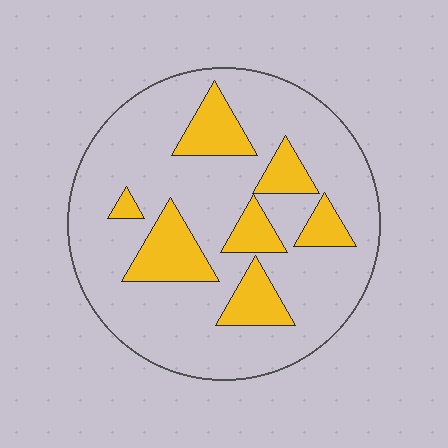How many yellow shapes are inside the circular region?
7.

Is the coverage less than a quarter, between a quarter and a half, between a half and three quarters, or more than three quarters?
Less than a quarter.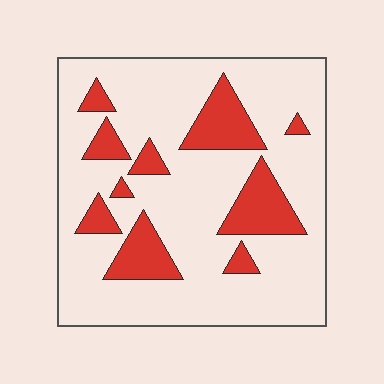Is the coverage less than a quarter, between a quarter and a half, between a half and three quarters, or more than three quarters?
Less than a quarter.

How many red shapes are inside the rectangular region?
10.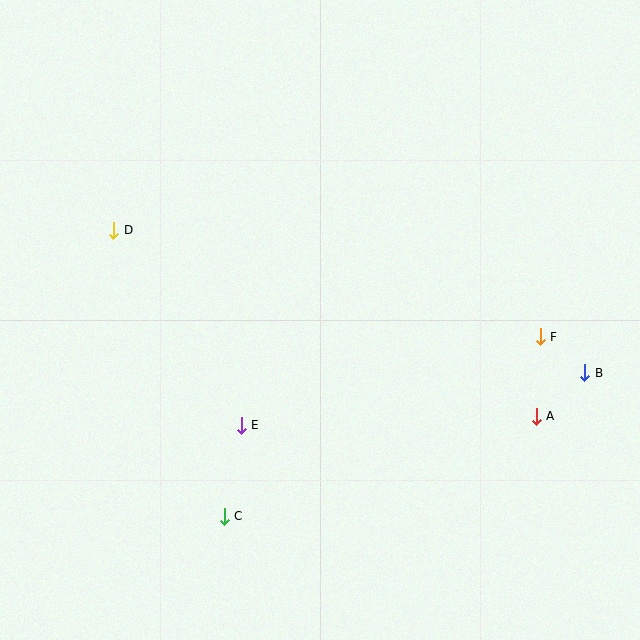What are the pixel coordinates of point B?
Point B is at (585, 373).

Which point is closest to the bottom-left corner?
Point C is closest to the bottom-left corner.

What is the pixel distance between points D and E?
The distance between D and E is 233 pixels.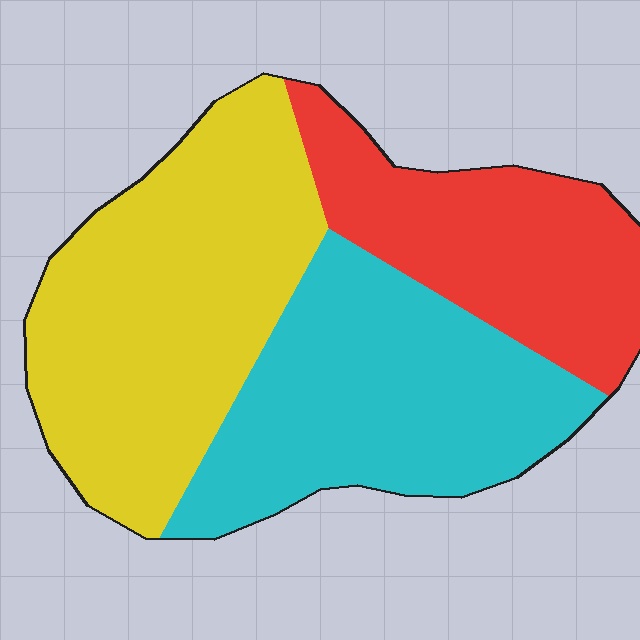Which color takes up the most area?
Yellow, at roughly 40%.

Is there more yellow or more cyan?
Yellow.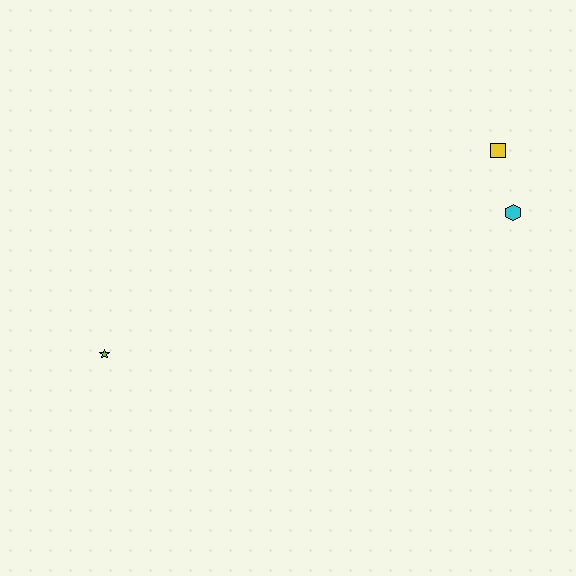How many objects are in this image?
There are 3 objects.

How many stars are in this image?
There is 1 star.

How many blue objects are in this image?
There are no blue objects.